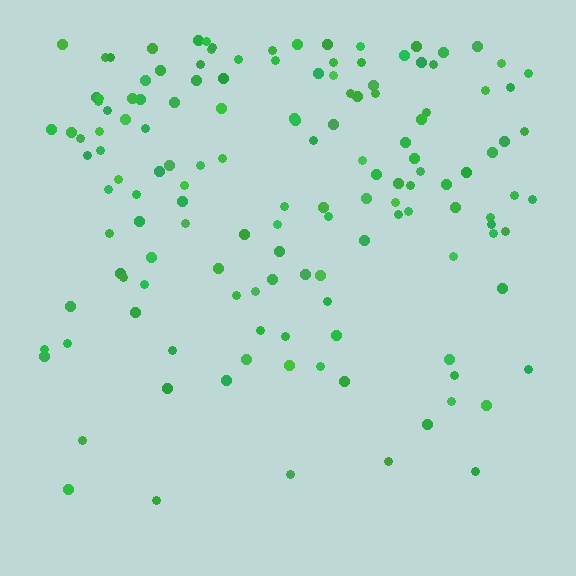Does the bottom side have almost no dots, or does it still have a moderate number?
Still a moderate number, just noticeably fewer than the top.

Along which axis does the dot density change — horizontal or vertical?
Vertical.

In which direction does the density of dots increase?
From bottom to top, with the top side densest.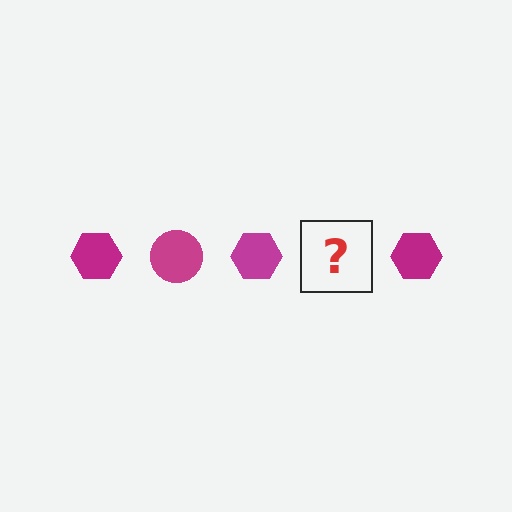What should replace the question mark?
The question mark should be replaced with a magenta circle.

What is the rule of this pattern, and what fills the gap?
The rule is that the pattern cycles through hexagon, circle shapes in magenta. The gap should be filled with a magenta circle.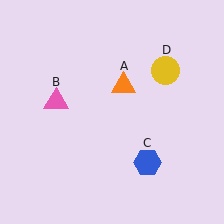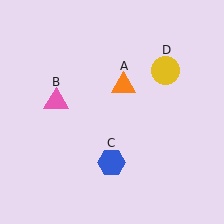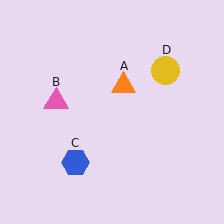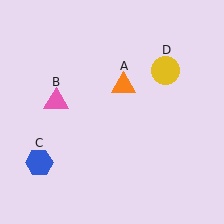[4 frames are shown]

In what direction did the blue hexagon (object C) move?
The blue hexagon (object C) moved left.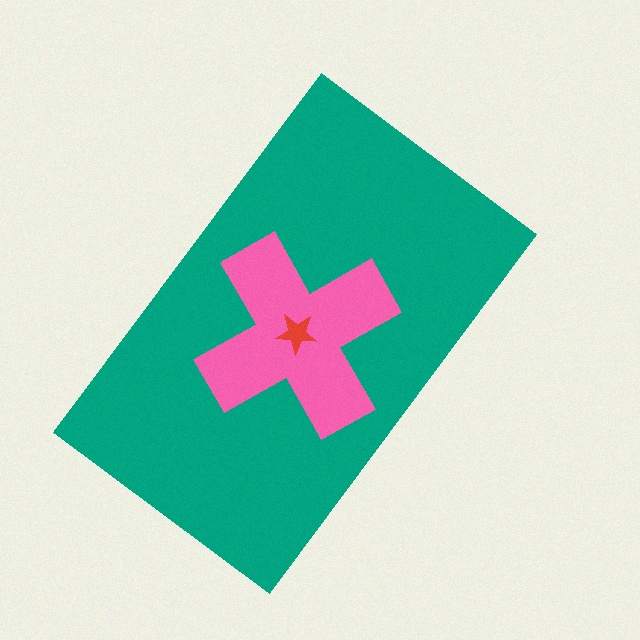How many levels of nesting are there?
3.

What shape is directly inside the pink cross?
The red star.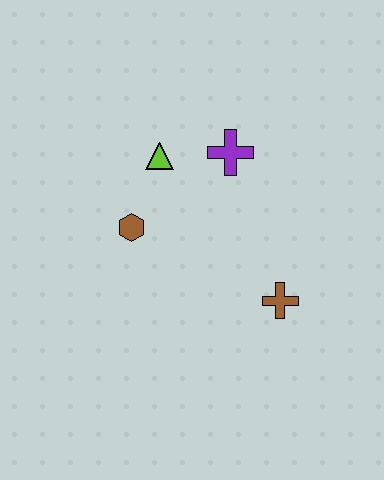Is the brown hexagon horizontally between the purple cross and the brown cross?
No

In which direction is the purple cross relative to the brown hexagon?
The purple cross is to the right of the brown hexagon.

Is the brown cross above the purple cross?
No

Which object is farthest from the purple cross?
The brown cross is farthest from the purple cross.